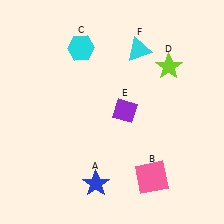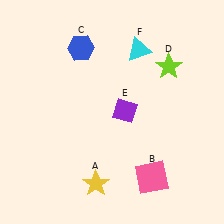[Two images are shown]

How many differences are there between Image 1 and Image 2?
There are 2 differences between the two images.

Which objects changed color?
A changed from blue to yellow. C changed from cyan to blue.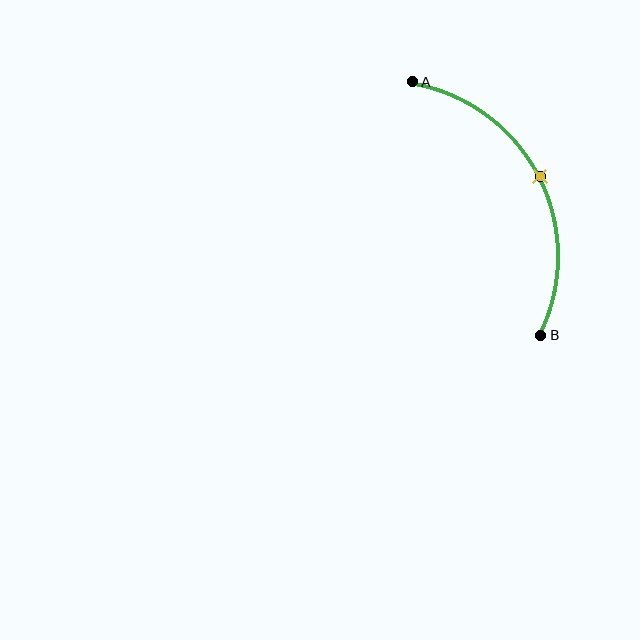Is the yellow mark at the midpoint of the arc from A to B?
Yes. The yellow mark lies on the arc at equal arc-length from both A and B — it is the arc midpoint.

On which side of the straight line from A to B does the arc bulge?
The arc bulges to the right of the straight line connecting A and B.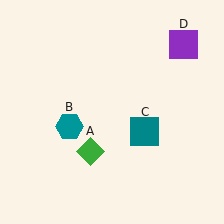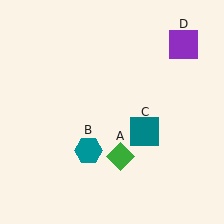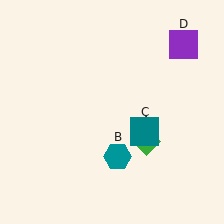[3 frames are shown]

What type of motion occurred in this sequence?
The green diamond (object A), teal hexagon (object B) rotated counterclockwise around the center of the scene.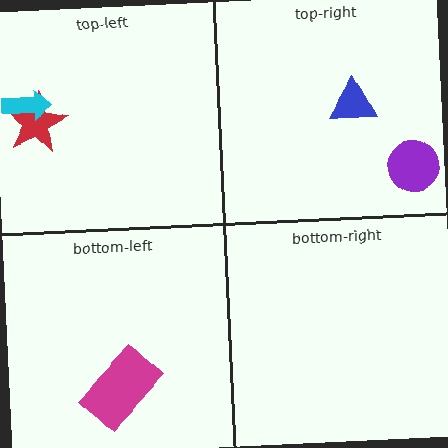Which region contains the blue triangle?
The top-right region.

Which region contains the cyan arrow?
The top-left region.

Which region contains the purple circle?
The top-right region.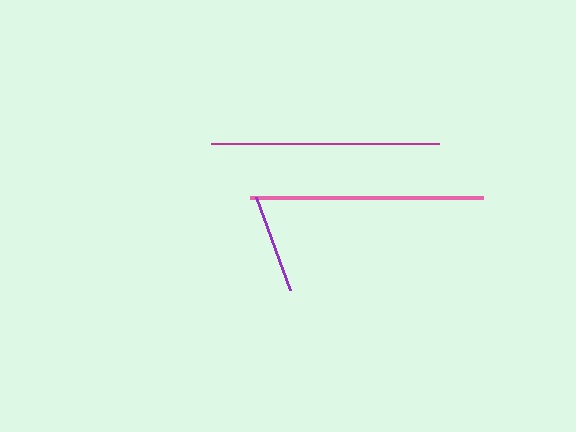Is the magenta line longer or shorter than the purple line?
The magenta line is longer than the purple line.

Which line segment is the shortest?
The purple line is the shortest at approximately 99 pixels.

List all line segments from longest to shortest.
From longest to shortest: pink, magenta, purple.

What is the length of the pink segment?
The pink segment is approximately 234 pixels long.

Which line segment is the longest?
The pink line is the longest at approximately 234 pixels.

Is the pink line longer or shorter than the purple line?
The pink line is longer than the purple line.